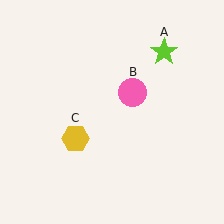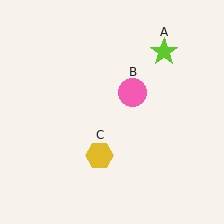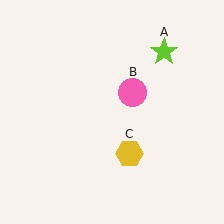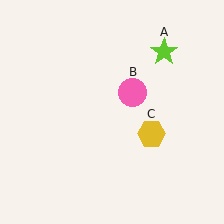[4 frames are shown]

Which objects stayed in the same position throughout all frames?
Lime star (object A) and pink circle (object B) remained stationary.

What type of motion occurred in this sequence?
The yellow hexagon (object C) rotated counterclockwise around the center of the scene.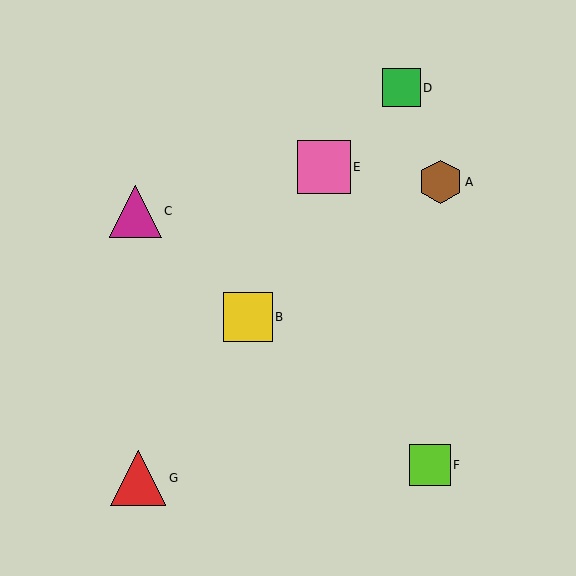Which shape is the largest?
The red triangle (labeled G) is the largest.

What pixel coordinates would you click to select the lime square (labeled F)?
Click at (430, 465) to select the lime square F.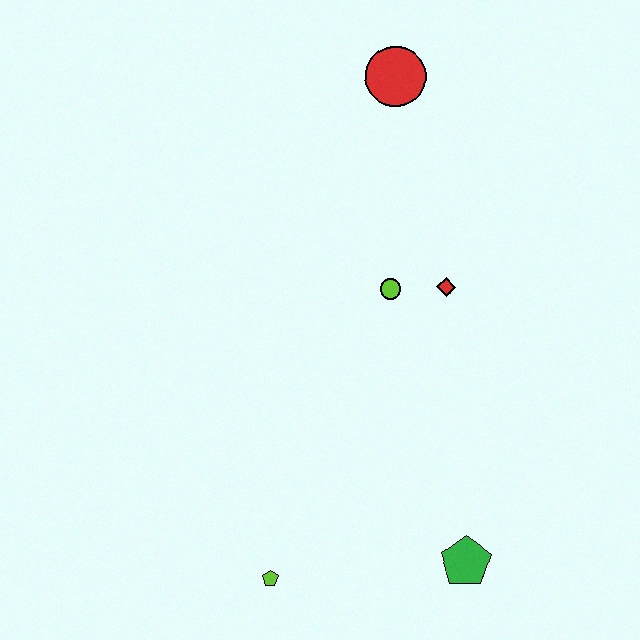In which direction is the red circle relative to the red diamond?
The red circle is above the red diamond.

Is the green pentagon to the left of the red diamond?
No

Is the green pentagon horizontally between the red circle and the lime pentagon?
No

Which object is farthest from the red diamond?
The lime pentagon is farthest from the red diamond.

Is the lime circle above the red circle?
No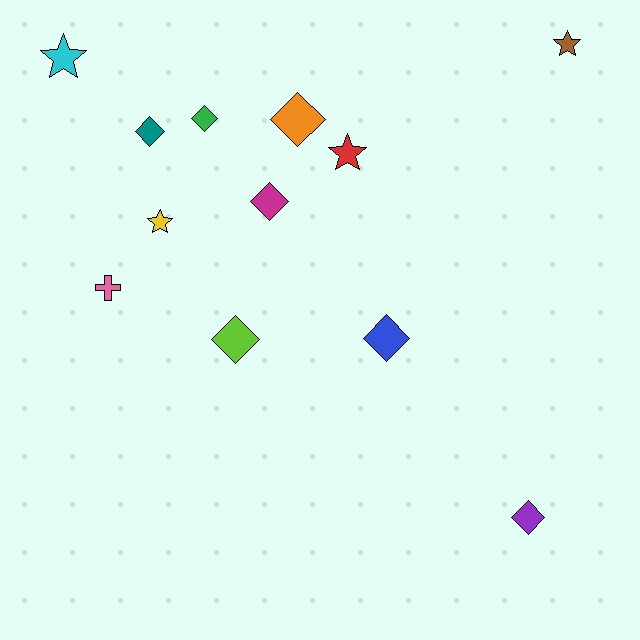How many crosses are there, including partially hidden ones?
There is 1 cross.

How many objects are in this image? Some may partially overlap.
There are 12 objects.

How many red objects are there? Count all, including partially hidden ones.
There is 1 red object.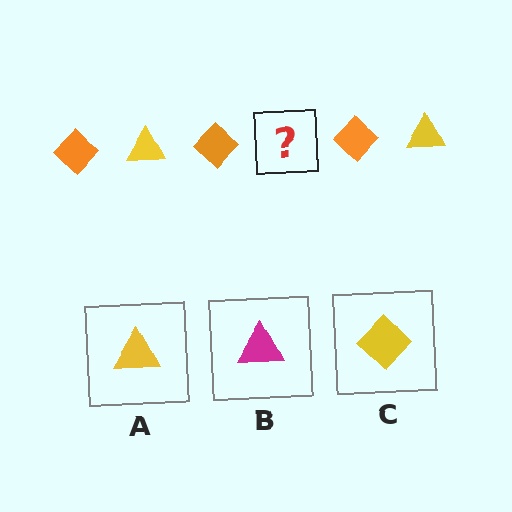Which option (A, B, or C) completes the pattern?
A.